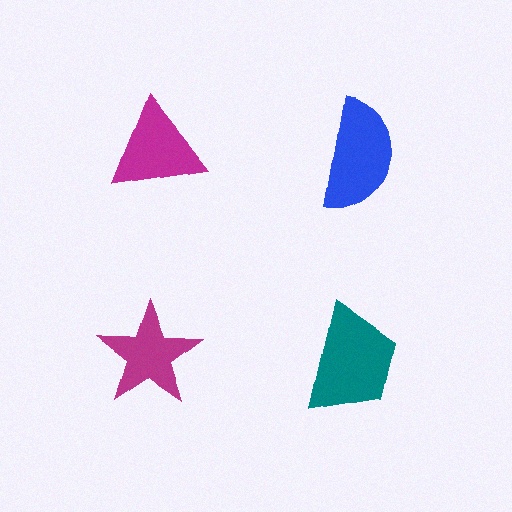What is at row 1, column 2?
A blue semicircle.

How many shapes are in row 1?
2 shapes.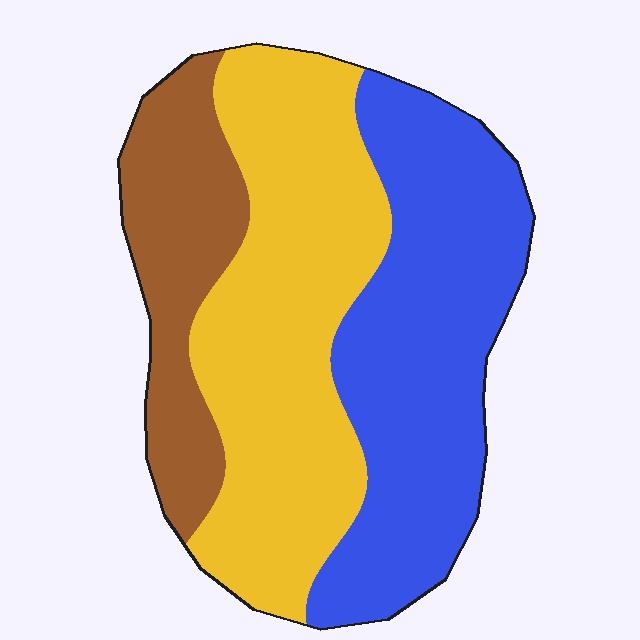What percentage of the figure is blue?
Blue takes up between a quarter and a half of the figure.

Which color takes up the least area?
Brown, at roughly 20%.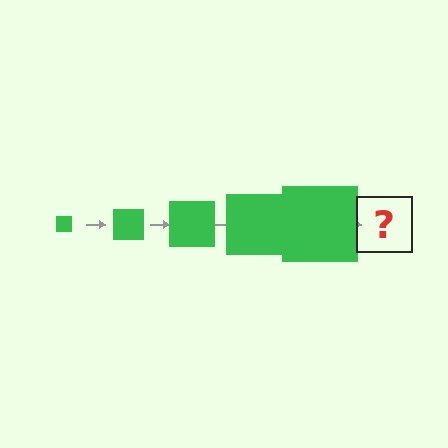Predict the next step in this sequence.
The next step is a green square, larger than the previous one.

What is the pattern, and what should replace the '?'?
The pattern is that the square gets progressively larger each step. The '?' should be a green square, larger than the previous one.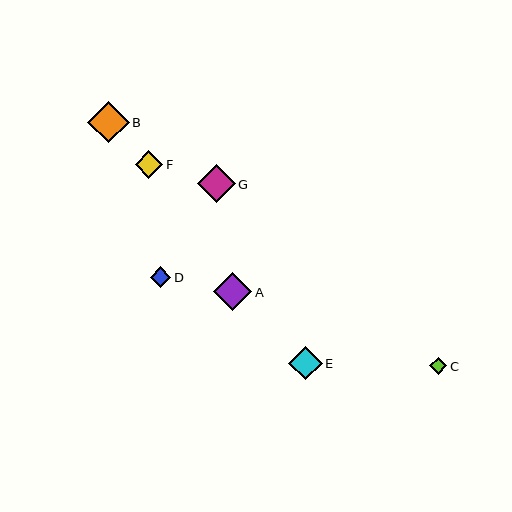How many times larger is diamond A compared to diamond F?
Diamond A is approximately 1.4 times the size of diamond F.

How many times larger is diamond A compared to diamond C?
Diamond A is approximately 2.2 times the size of diamond C.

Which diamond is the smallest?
Diamond C is the smallest with a size of approximately 17 pixels.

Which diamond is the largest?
Diamond B is the largest with a size of approximately 42 pixels.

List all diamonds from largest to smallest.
From largest to smallest: B, A, G, E, F, D, C.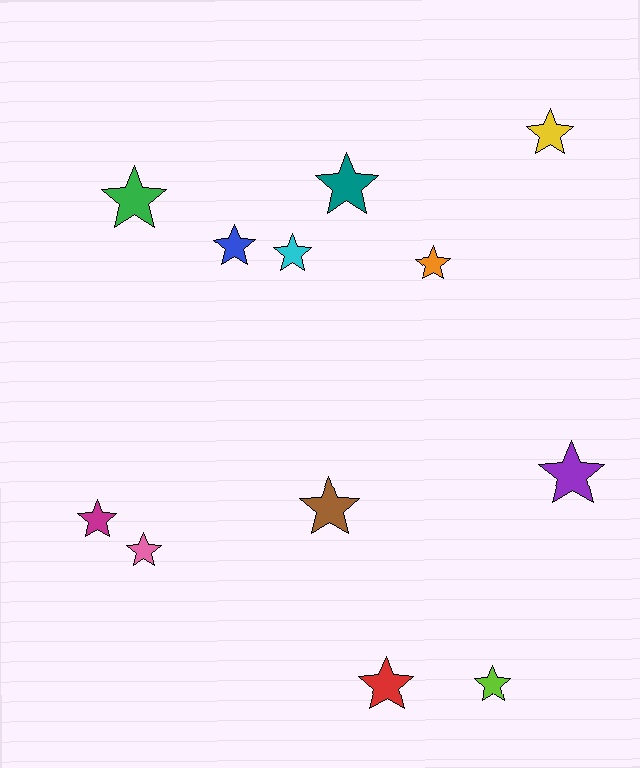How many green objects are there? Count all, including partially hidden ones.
There is 1 green object.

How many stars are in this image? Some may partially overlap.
There are 12 stars.